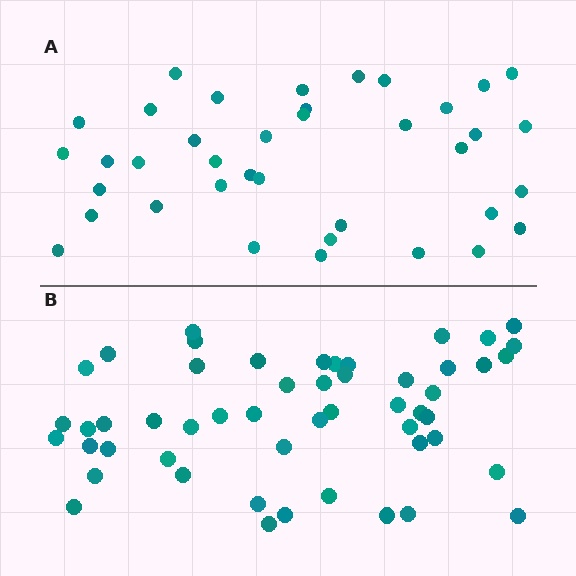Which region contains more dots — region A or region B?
Region B (the bottom region) has more dots.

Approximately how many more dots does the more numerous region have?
Region B has approximately 15 more dots than region A.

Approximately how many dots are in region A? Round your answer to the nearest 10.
About 40 dots. (The exact count is 38, which rounds to 40.)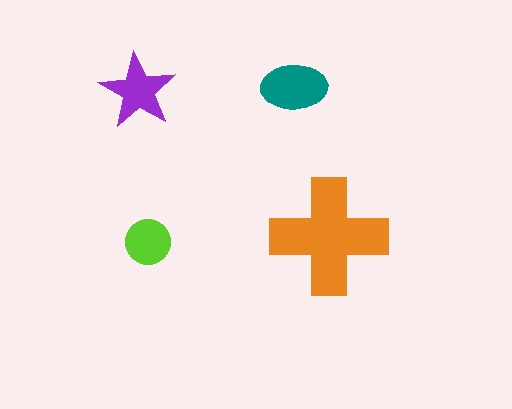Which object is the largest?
The orange cross.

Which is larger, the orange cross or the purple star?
The orange cross.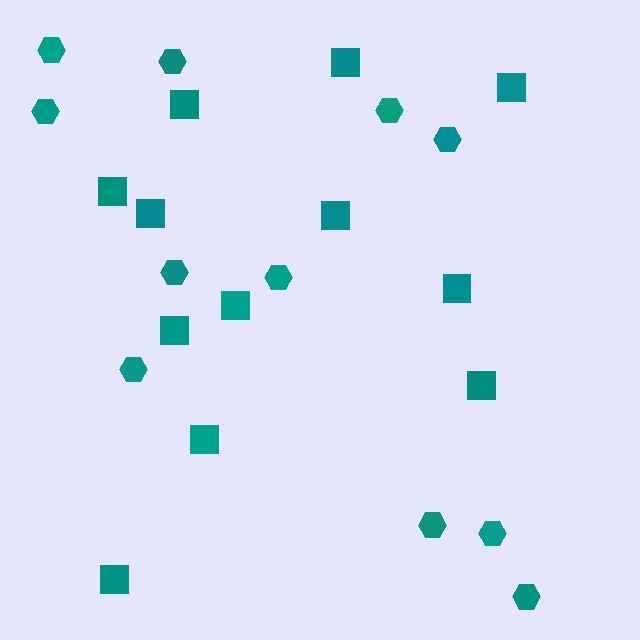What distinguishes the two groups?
There are 2 groups: one group of squares (12) and one group of hexagons (11).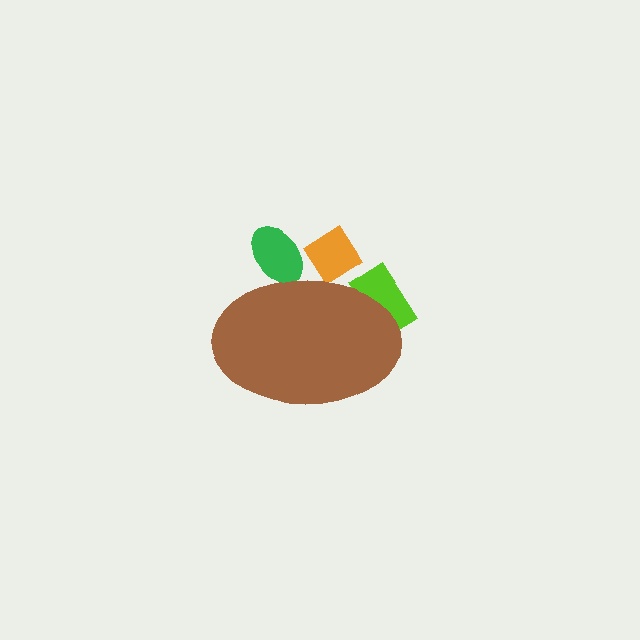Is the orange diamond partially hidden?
Yes, the orange diamond is partially hidden behind the brown ellipse.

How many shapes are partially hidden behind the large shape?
3 shapes are partially hidden.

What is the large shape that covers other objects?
A brown ellipse.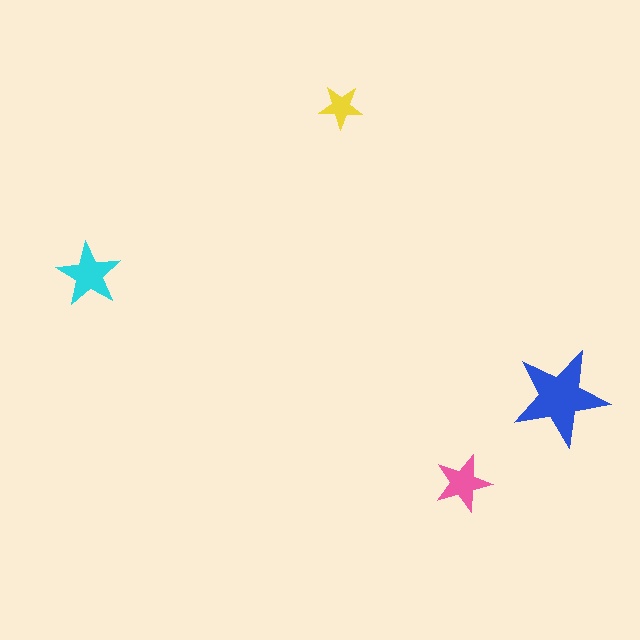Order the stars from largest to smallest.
the blue one, the cyan one, the pink one, the yellow one.